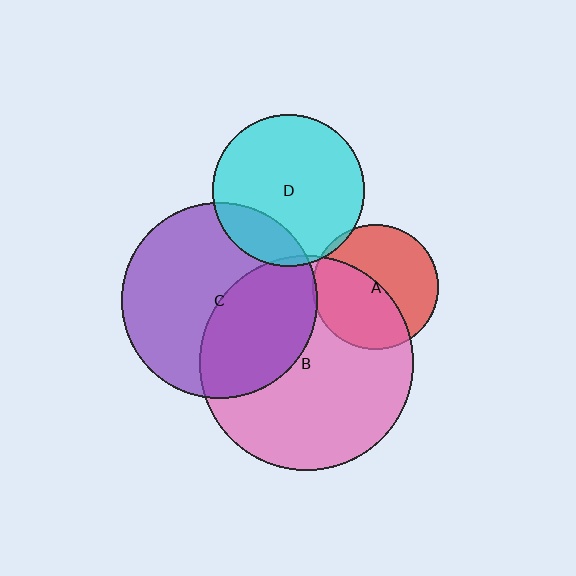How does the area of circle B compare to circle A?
Approximately 3.0 times.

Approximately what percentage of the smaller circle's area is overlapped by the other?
Approximately 5%.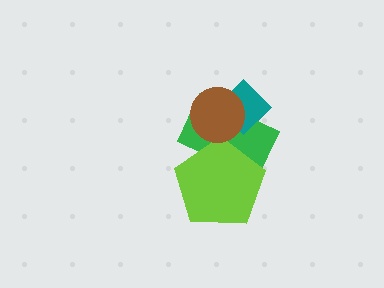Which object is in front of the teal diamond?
The brown circle is in front of the teal diamond.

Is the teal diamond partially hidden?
Yes, it is partially covered by another shape.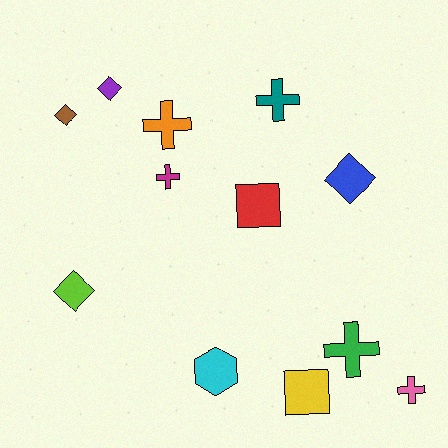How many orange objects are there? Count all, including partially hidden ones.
There is 1 orange object.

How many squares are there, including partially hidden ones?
There are 2 squares.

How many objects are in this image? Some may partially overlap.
There are 12 objects.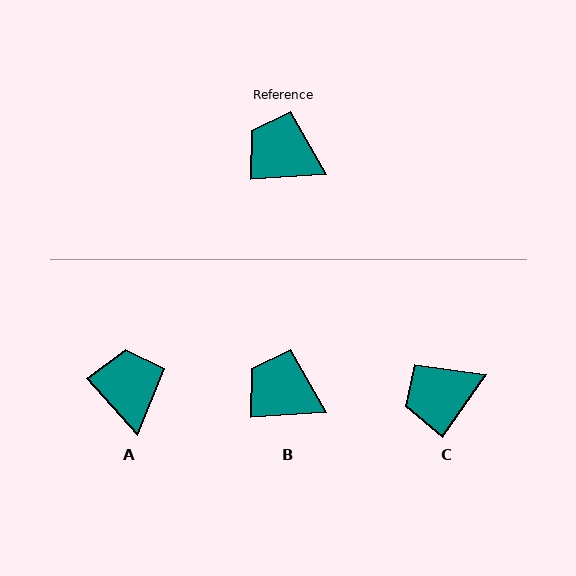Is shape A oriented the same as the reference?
No, it is off by about 52 degrees.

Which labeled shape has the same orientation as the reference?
B.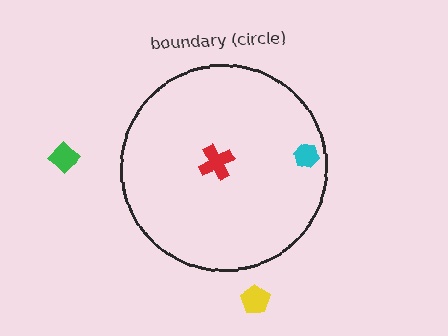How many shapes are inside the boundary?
2 inside, 2 outside.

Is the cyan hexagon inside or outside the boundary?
Inside.